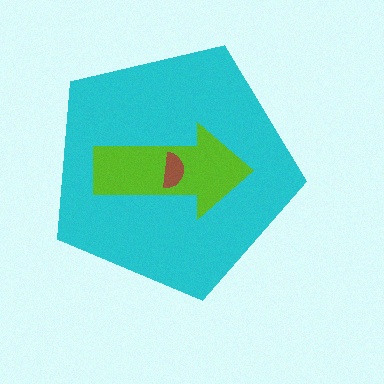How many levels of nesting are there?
3.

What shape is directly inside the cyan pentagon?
The lime arrow.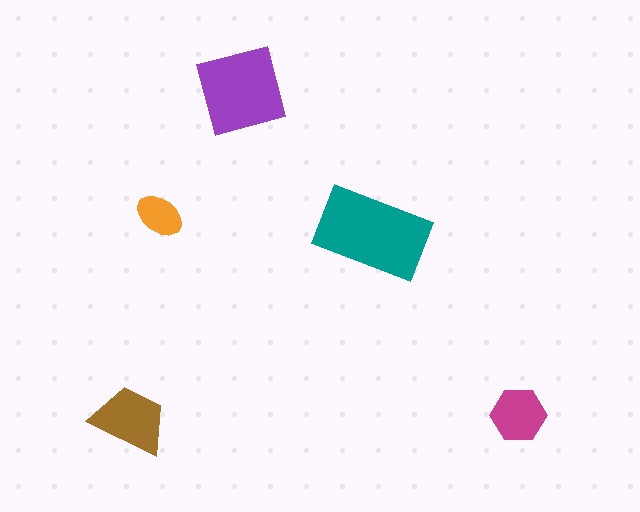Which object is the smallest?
The orange ellipse.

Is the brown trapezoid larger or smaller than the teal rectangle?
Smaller.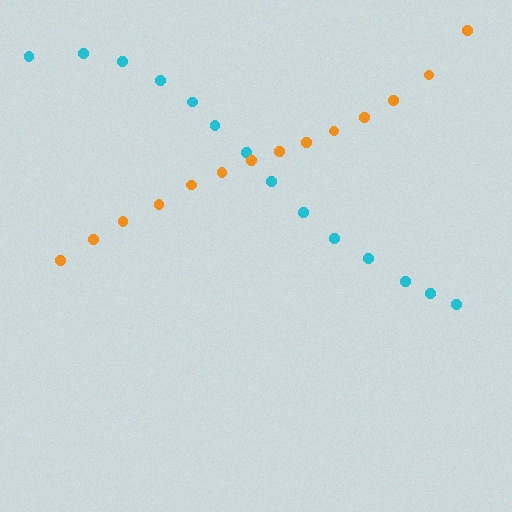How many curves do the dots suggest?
There are 2 distinct paths.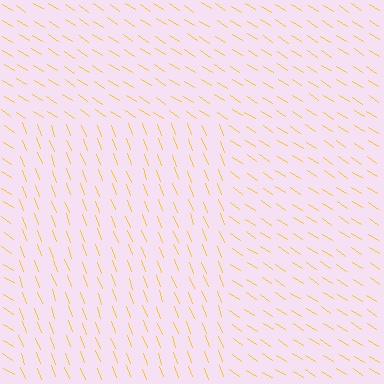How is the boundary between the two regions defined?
The boundary is defined purely by a change in line orientation (approximately 37 degrees difference). All lines are the same color and thickness.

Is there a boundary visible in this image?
Yes, there is a texture boundary formed by a change in line orientation.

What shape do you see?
I see a rectangle.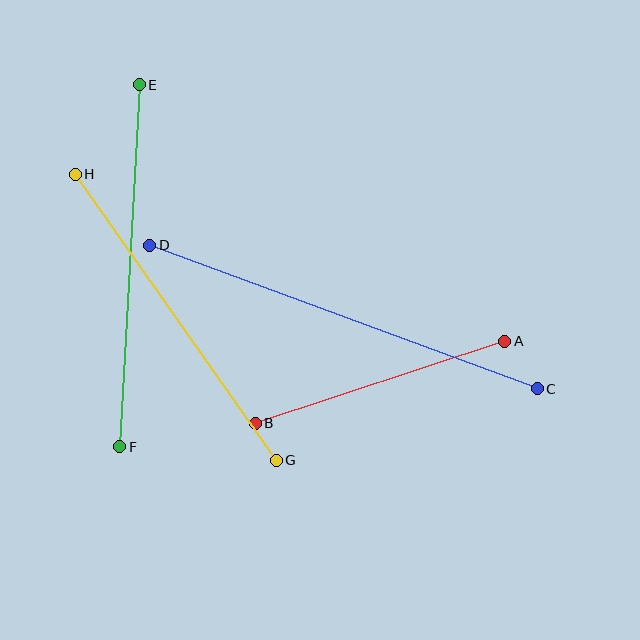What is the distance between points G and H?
The distance is approximately 350 pixels.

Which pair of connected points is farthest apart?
Points C and D are farthest apart.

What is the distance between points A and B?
The distance is approximately 263 pixels.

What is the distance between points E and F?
The distance is approximately 363 pixels.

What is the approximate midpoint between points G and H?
The midpoint is at approximately (176, 317) pixels.